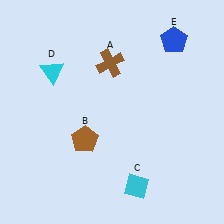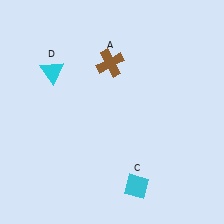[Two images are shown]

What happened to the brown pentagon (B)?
The brown pentagon (B) was removed in Image 2. It was in the bottom-left area of Image 1.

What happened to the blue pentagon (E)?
The blue pentagon (E) was removed in Image 2. It was in the top-right area of Image 1.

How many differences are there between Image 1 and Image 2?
There are 2 differences between the two images.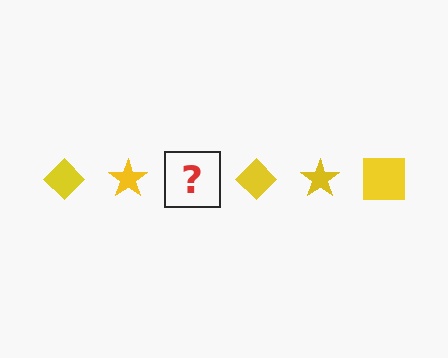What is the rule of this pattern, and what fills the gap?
The rule is that the pattern cycles through diamond, star, square shapes in yellow. The gap should be filled with a yellow square.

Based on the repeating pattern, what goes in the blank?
The blank should be a yellow square.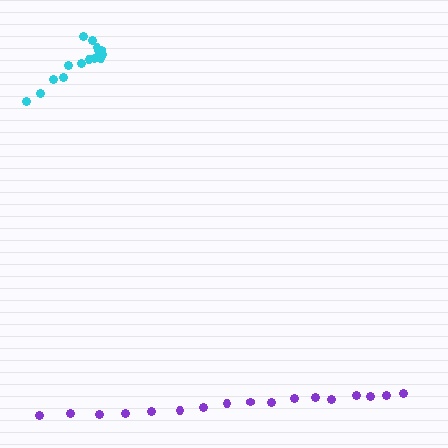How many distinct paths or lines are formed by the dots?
There are 2 distinct paths.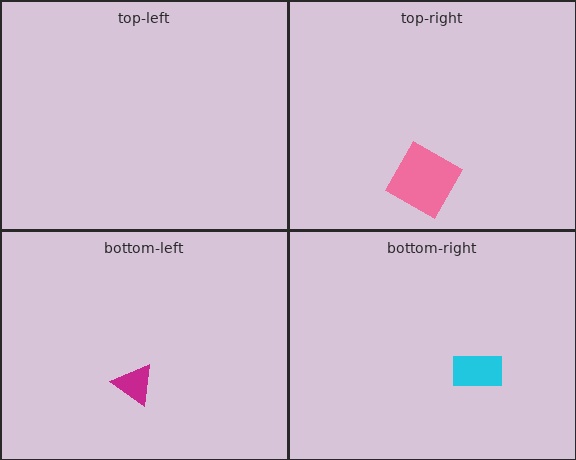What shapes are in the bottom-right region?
The cyan rectangle.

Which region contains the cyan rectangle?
The bottom-right region.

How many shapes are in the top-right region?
1.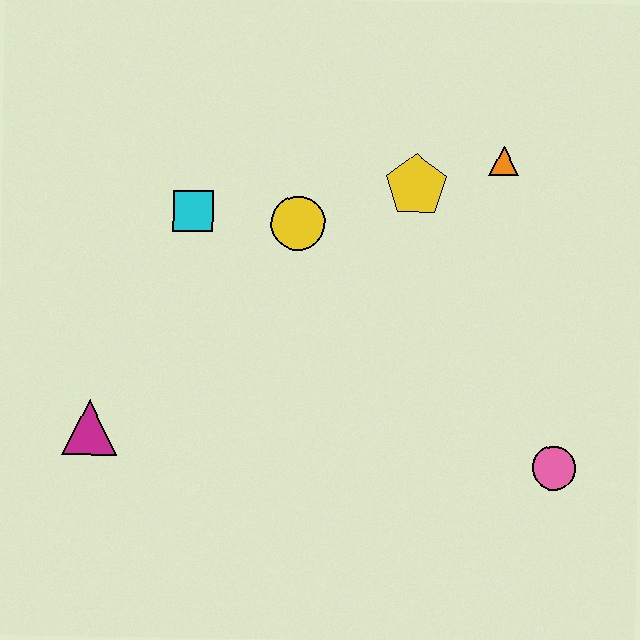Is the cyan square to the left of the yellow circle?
Yes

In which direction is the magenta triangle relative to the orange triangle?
The magenta triangle is to the left of the orange triangle.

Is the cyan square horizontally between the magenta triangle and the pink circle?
Yes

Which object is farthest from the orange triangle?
The magenta triangle is farthest from the orange triangle.